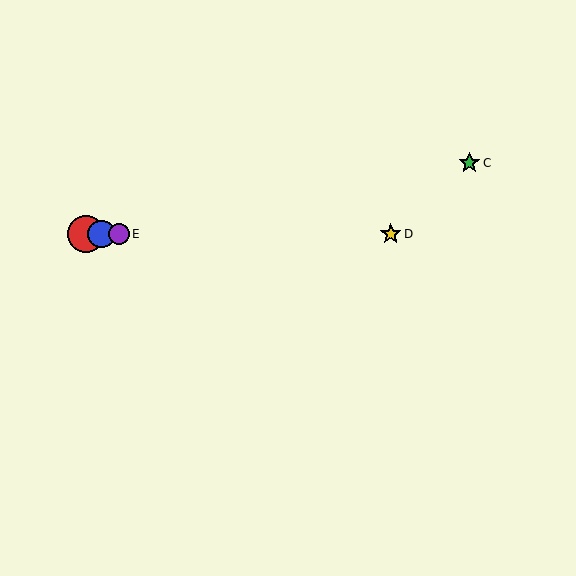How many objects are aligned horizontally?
4 objects (A, B, D, E) are aligned horizontally.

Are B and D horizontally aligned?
Yes, both are at y≈234.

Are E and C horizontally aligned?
No, E is at y≈234 and C is at y≈163.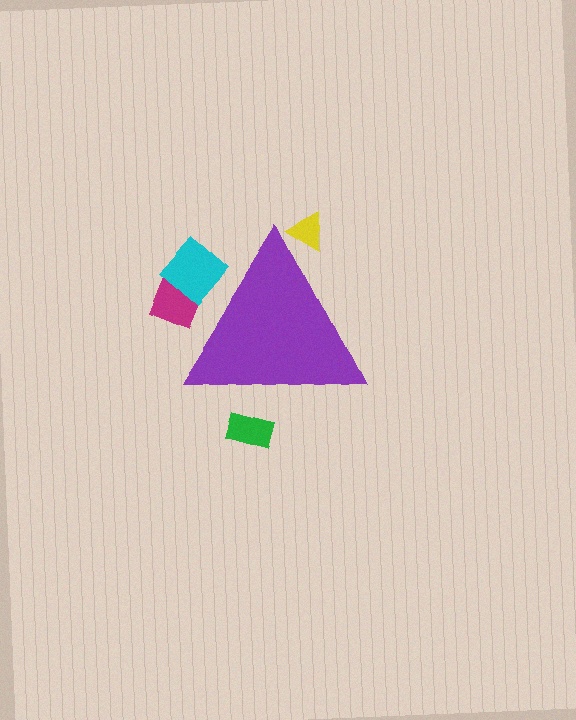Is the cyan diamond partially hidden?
Yes, the cyan diamond is partially hidden behind the purple triangle.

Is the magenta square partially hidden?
Yes, the magenta square is partially hidden behind the purple triangle.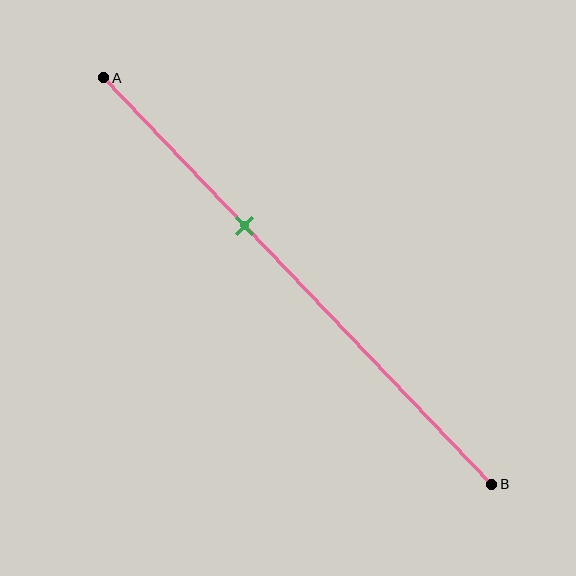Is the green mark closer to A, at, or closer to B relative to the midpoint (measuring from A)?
The green mark is closer to point A than the midpoint of segment AB.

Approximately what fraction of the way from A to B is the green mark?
The green mark is approximately 35% of the way from A to B.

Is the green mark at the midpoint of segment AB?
No, the mark is at about 35% from A, not at the 50% midpoint.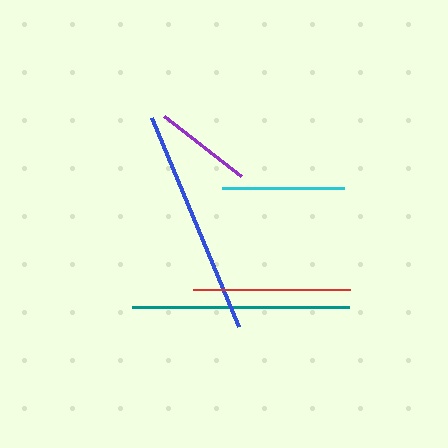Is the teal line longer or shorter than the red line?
The teal line is longer than the red line.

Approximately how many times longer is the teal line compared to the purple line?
The teal line is approximately 2.2 times the length of the purple line.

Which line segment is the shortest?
The purple line is the shortest at approximately 98 pixels.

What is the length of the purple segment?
The purple segment is approximately 98 pixels long.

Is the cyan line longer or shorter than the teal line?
The teal line is longer than the cyan line.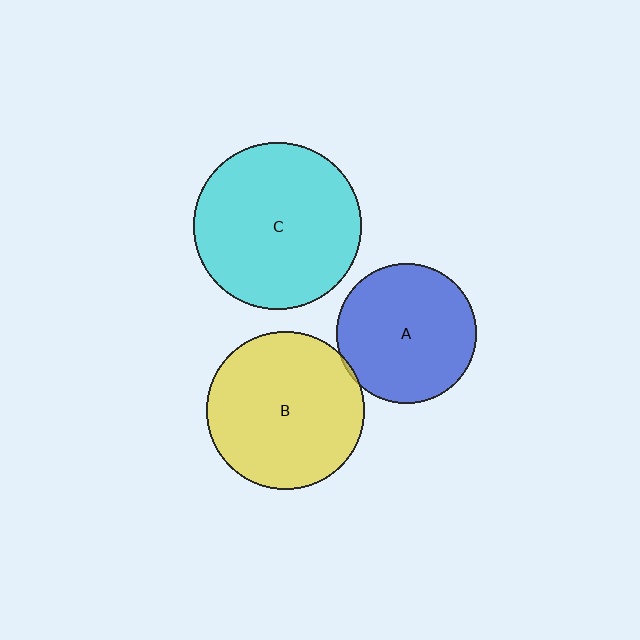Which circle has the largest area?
Circle C (cyan).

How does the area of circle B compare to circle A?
Approximately 1.3 times.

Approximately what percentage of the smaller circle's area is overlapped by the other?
Approximately 5%.